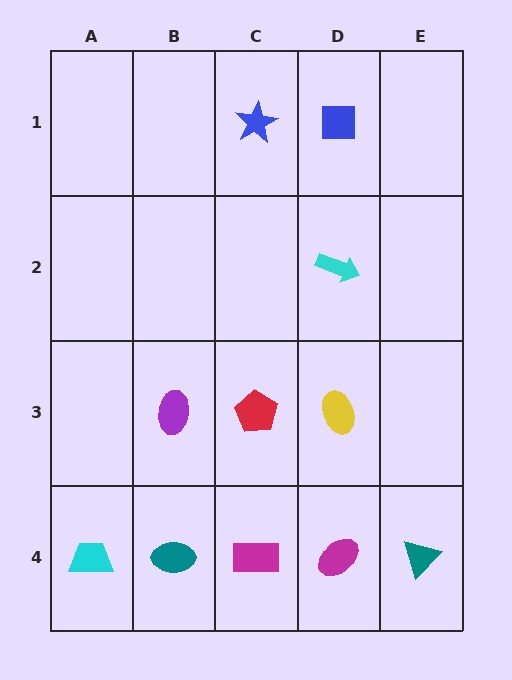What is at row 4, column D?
A magenta ellipse.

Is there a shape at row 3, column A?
No, that cell is empty.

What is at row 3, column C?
A red pentagon.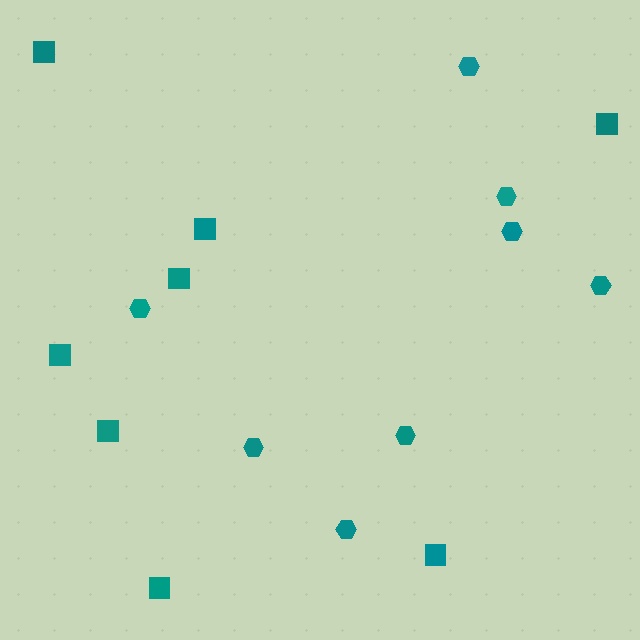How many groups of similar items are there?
There are 2 groups: one group of squares (8) and one group of hexagons (8).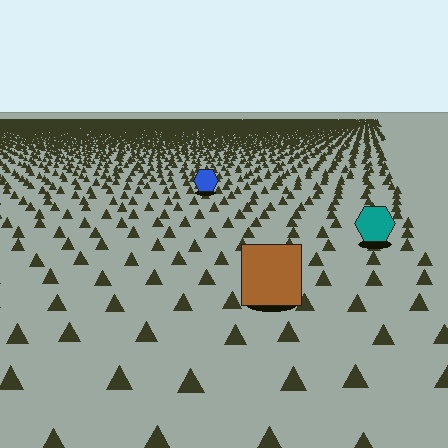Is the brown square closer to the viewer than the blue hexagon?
Yes. The brown square is closer — you can tell from the texture gradient: the ground texture is coarser near it.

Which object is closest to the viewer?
The brown square is closest. The texture marks near it are larger and more spread out.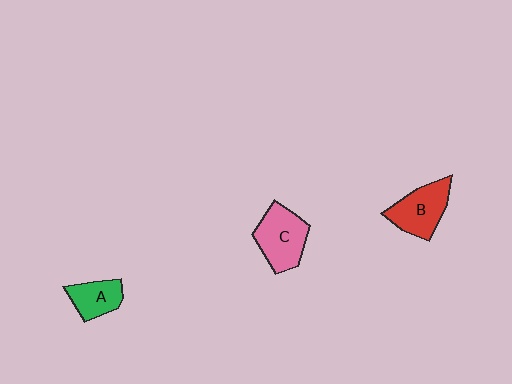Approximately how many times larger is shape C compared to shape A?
Approximately 1.5 times.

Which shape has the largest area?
Shape C (pink).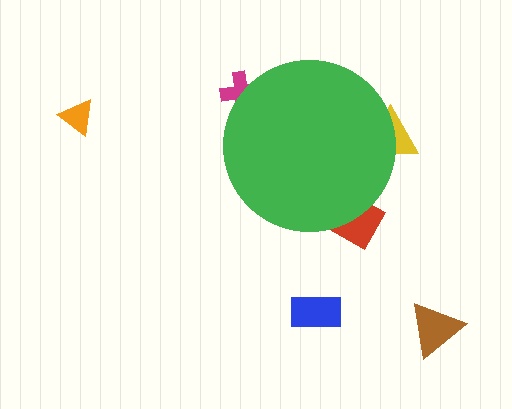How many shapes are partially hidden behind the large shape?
3 shapes are partially hidden.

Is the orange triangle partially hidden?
No, the orange triangle is fully visible.